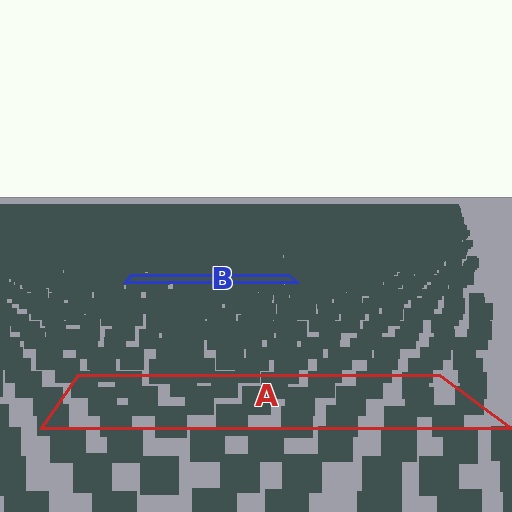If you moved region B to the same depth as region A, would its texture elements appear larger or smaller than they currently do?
They would appear larger. At a closer depth, the same texture elements are projected at a bigger on-screen size.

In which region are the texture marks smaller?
The texture marks are smaller in region B, because it is farther away.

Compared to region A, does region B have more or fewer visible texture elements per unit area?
Region B has more texture elements per unit area — they are packed more densely because it is farther away.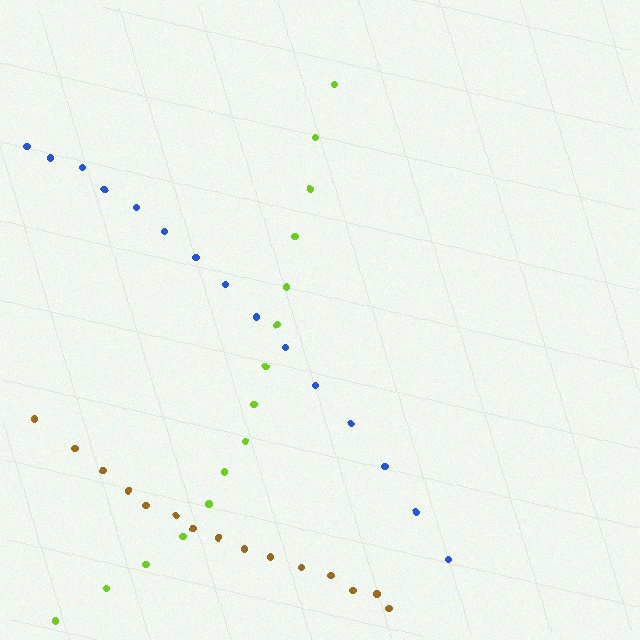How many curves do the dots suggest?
There are 3 distinct paths.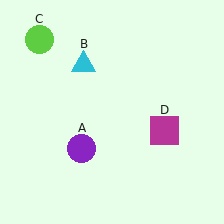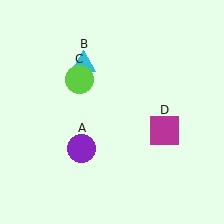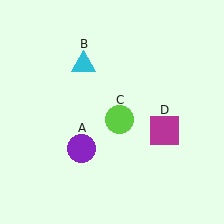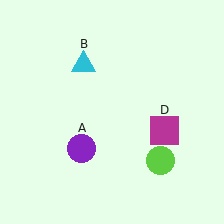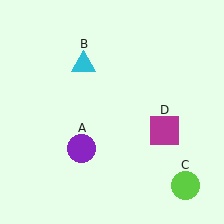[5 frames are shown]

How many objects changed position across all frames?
1 object changed position: lime circle (object C).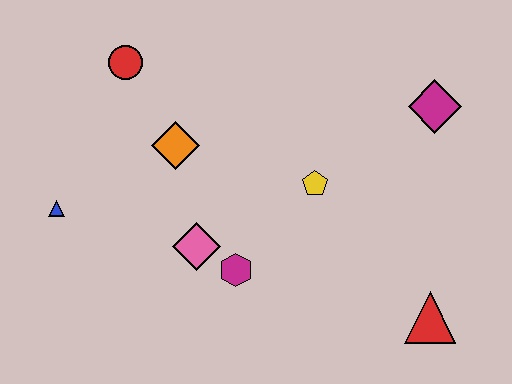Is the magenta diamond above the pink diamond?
Yes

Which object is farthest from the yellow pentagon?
The blue triangle is farthest from the yellow pentagon.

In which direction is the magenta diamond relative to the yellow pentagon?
The magenta diamond is to the right of the yellow pentagon.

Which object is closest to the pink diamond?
The magenta hexagon is closest to the pink diamond.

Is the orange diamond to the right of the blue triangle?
Yes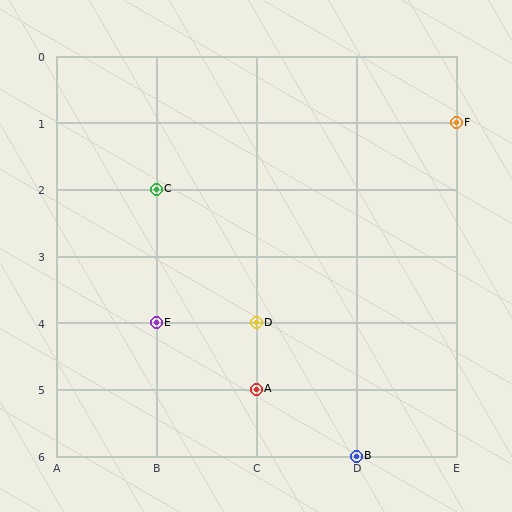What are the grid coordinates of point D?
Point D is at grid coordinates (C, 4).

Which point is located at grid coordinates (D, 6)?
Point B is at (D, 6).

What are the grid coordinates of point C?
Point C is at grid coordinates (B, 2).